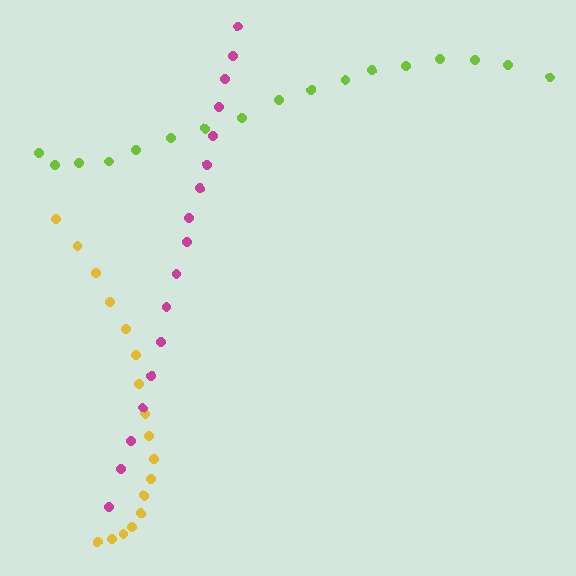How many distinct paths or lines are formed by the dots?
There are 3 distinct paths.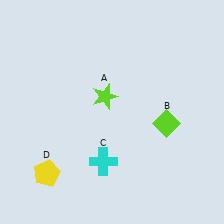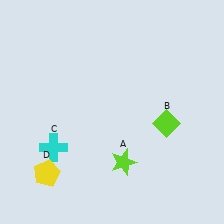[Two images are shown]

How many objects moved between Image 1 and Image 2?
2 objects moved between the two images.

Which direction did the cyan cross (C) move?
The cyan cross (C) moved left.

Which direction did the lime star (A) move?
The lime star (A) moved down.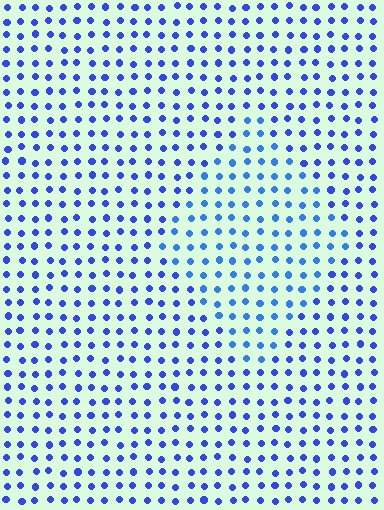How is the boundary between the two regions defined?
The boundary is defined purely by a slight shift in hue (about 18 degrees). Spacing, size, and orientation are identical on both sides.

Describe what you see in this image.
The image is filled with small blue elements in a uniform arrangement. A diamond-shaped region is visible where the elements are tinted to a slightly different hue, forming a subtle color boundary.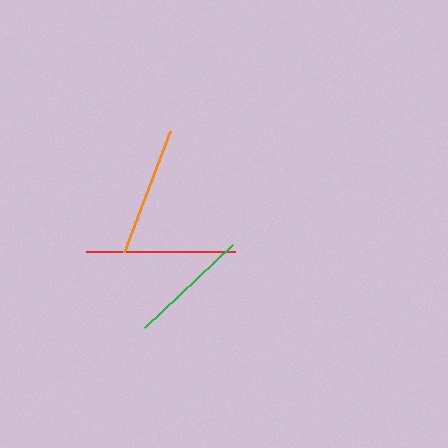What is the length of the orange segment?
The orange segment is approximately 129 pixels long.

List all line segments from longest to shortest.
From longest to shortest: red, orange, green.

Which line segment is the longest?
The red line is the longest at approximately 149 pixels.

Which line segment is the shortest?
The green line is the shortest at approximately 121 pixels.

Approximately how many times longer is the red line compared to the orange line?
The red line is approximately 1.2 times the length of the orange line.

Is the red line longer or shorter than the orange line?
The red line is longer than the orange line.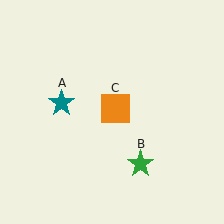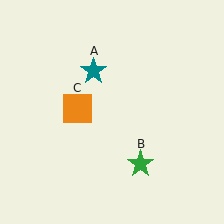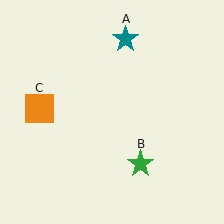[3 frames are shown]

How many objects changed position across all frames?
2 objects changed position: teal star (object A), orange square (object C).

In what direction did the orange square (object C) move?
The orange square (object C) moved left.